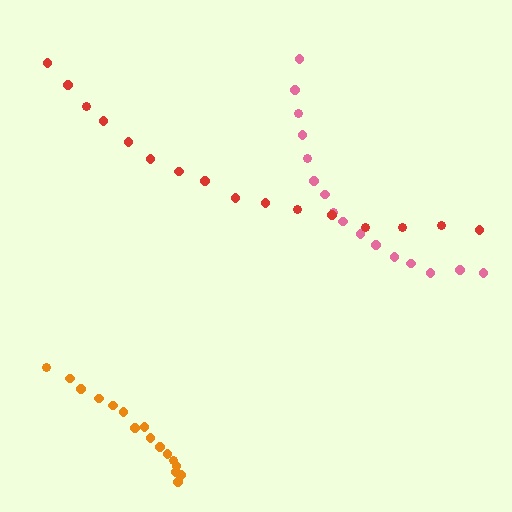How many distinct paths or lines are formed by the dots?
There are 3 distinct paths.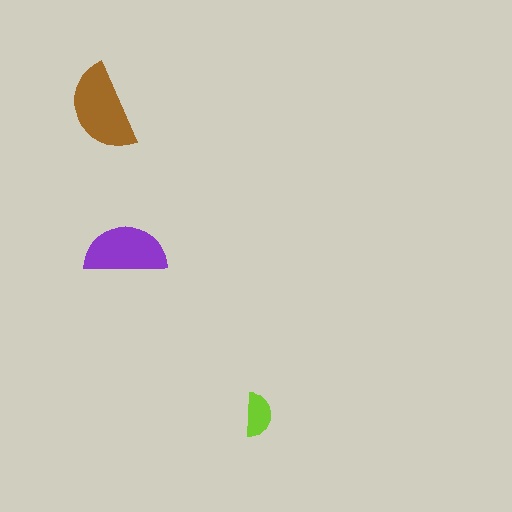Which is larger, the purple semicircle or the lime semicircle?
The purple one.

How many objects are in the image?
There are 3 objects in the image.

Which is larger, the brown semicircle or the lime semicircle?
The brown one.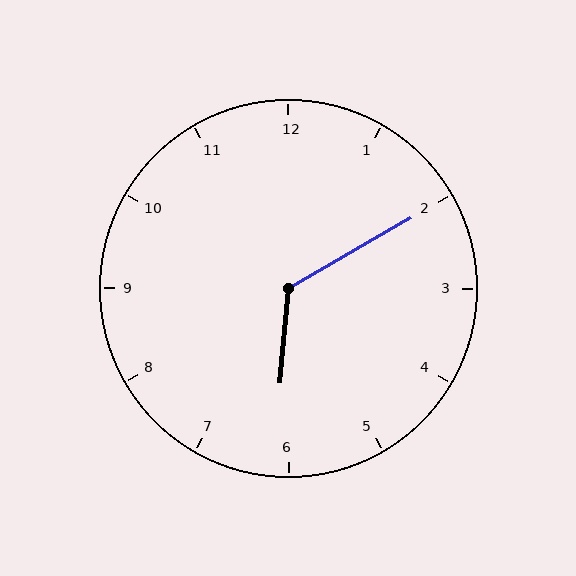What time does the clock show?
6:10.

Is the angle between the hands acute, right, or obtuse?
It is obtuse.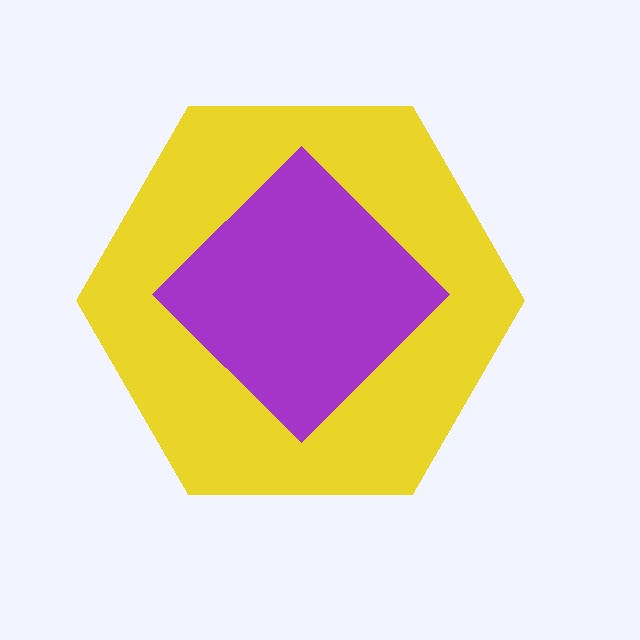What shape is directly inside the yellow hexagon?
The purple diamond.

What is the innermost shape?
The purple diamond.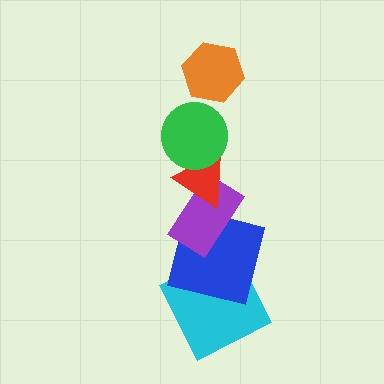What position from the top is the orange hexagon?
The orange hexagon is 1st from the top.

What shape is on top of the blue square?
The purple rectangle is on top of the blue square.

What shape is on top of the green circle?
The orange hexagon is on top of the green circle.